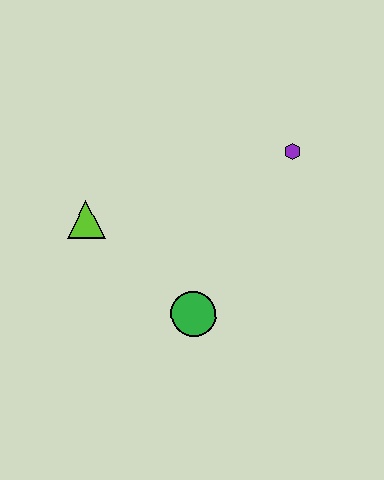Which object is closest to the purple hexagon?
The green circle is closest to the purple hexagon.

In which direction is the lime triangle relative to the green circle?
The lime triangle is to the left of the green circle.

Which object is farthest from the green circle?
The purple hexagon is farthest from the green circle.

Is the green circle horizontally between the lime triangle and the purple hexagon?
Yes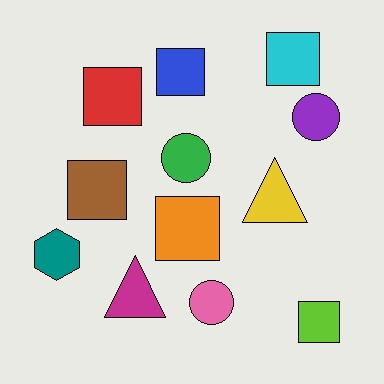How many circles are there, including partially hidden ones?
There are 3 circles.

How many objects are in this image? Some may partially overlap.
There are 12 objects.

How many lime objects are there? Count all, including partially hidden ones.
There is 1 lime object.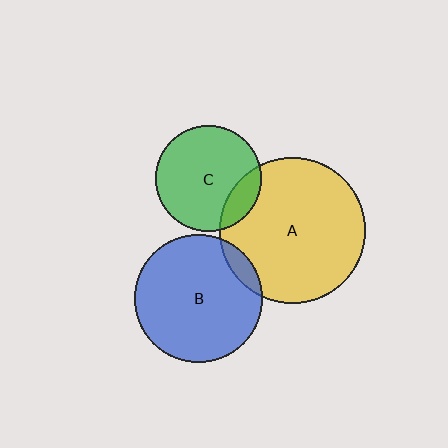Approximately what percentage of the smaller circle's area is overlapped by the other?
Approximately 10%.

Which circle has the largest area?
Circle A (yellow).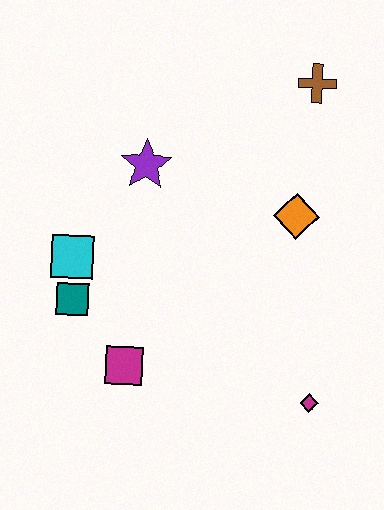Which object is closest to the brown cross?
The orange diamond is closest to the brown cross.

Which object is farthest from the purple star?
The magenta diamond is farthest from the purple star.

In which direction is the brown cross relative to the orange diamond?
The brown cross is above the orange diamond.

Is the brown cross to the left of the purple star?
No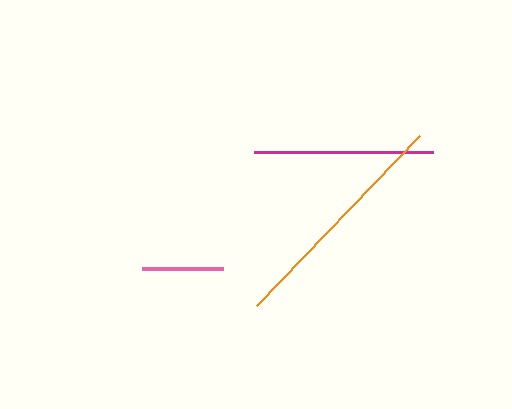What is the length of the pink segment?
The pink segment is approximately 81 pixels long.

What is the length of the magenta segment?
The magenta segment is approximately 179 pixels long.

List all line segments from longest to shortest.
From longest to shortest: orange, magenta, pink.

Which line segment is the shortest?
The pink line is the shortest at approximately 81 pixels.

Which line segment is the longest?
The orange line is the longest at approximately 235 pixels.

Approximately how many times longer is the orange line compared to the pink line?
The orange line is approximately 2.9 times the length of the pink line.